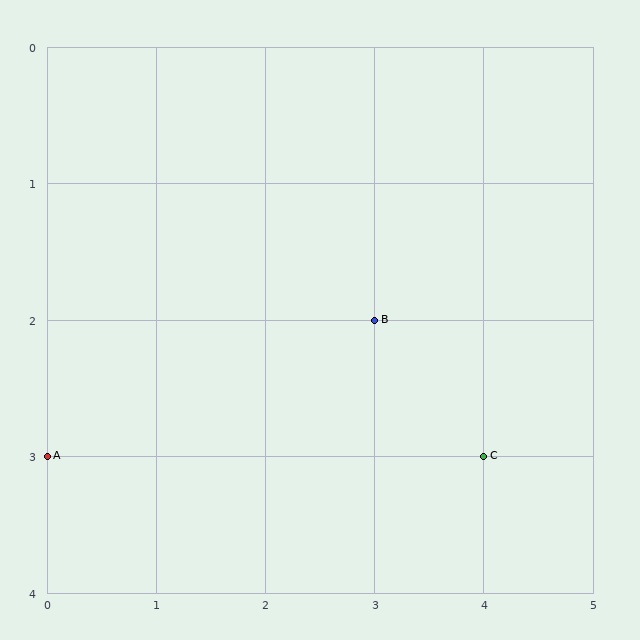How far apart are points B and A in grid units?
Points B and A are 3 columns and 1 row apart (about 3.2 grid units diagonally).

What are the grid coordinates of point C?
Point C is at grid coordinates (4, 3).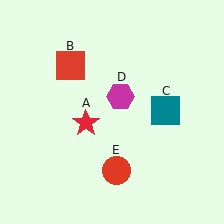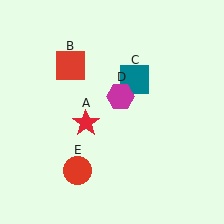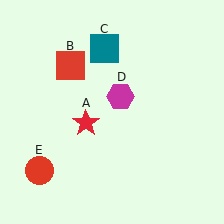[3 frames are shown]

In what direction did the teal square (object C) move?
The teal square (object C) moved up and to the left.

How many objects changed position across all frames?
2 objects changed position: teal square (object C), red circle (object E).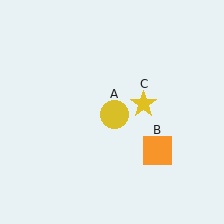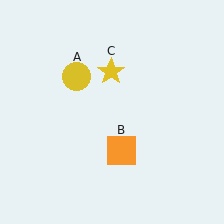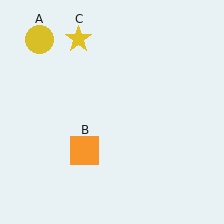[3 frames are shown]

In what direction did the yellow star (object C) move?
The yellow star (object C) moved up and to the left.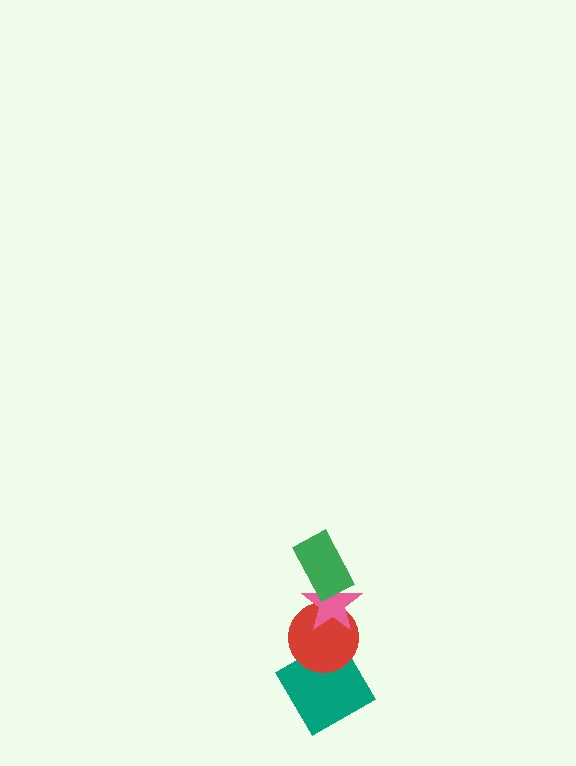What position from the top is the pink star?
The pink star is 2nd from the top.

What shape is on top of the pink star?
The green rectangle is on top of the pink star.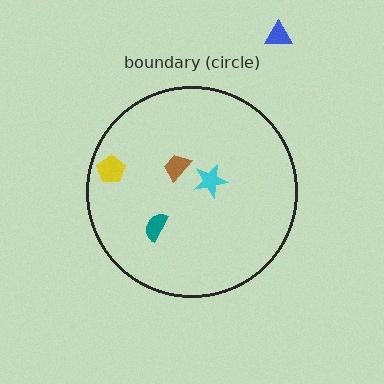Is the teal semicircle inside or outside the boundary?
Inside.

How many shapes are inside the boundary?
4 inside, 1 outside.